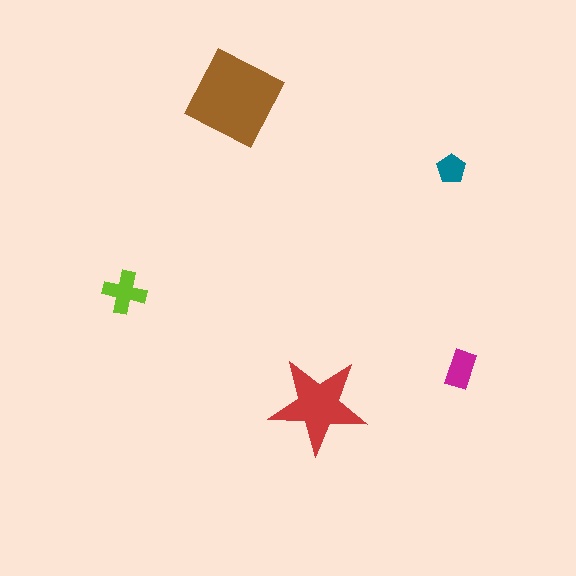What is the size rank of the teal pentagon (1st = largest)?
5th.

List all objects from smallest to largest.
The teal pentagon, the magenta rectangle, the lime cross, the red star, the brown square.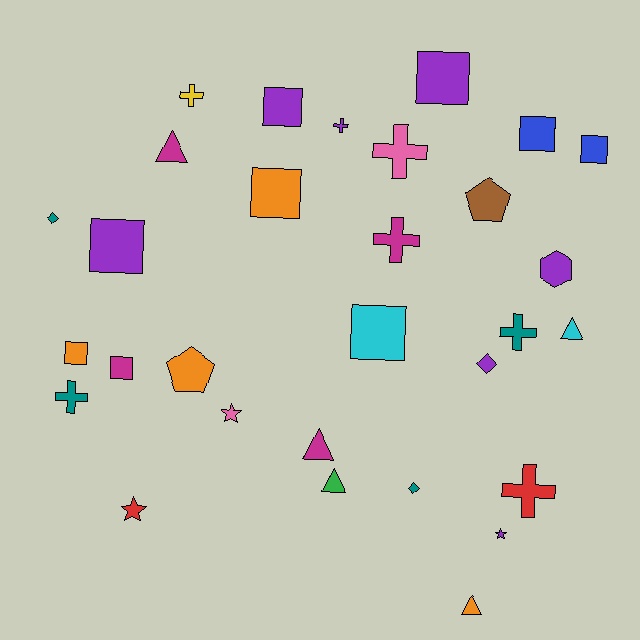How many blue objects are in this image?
There are 2 blue objects.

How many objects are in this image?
There are 30 objects.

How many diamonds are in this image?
There are 3 diamonds.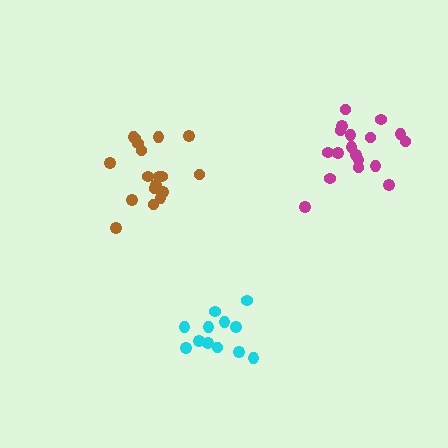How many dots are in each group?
Group 1: 12 dots, Group 2: 18 dots, Group 3: 18 dots (48 total).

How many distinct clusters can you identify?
There are 3 distinct clusters.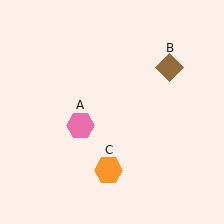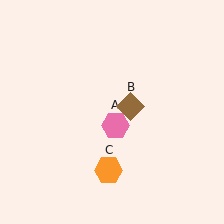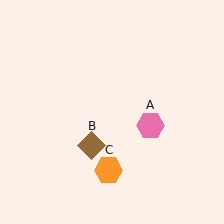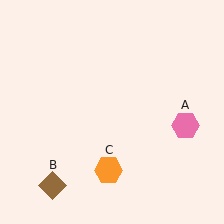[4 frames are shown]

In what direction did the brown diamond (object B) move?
The brown diamond (object B) moved down and to the left.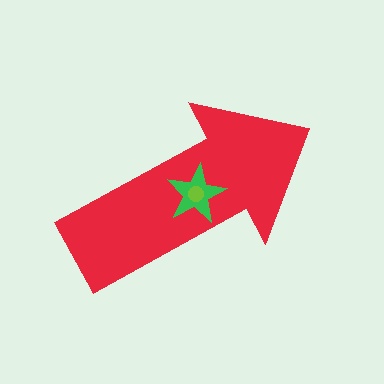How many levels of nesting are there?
3.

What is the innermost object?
The lime circle.